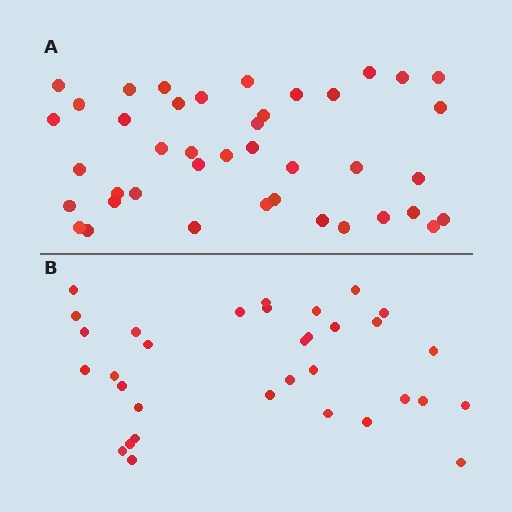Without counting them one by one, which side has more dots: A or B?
Region A (the top region) has more dots.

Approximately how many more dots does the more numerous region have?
Region A has roughly 8 or so more dots than region B.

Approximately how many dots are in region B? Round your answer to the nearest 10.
About 30 dots. (The exact count is 33, which rounds to 30.)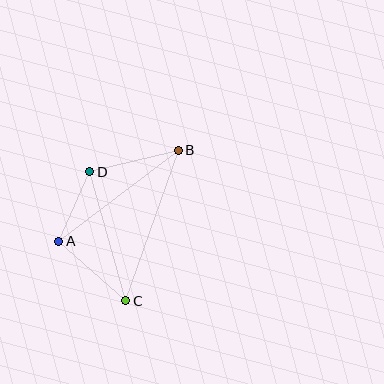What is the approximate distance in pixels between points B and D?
The distance between B and D is approximately 91 pixels.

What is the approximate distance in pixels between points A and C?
The distance between A and C is approximately 89 pixels.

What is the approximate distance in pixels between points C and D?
The distance between C and D is approximately 134 pixels.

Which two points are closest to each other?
Points A and D are closest to each other.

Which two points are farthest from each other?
Points B and C are farthest from each other.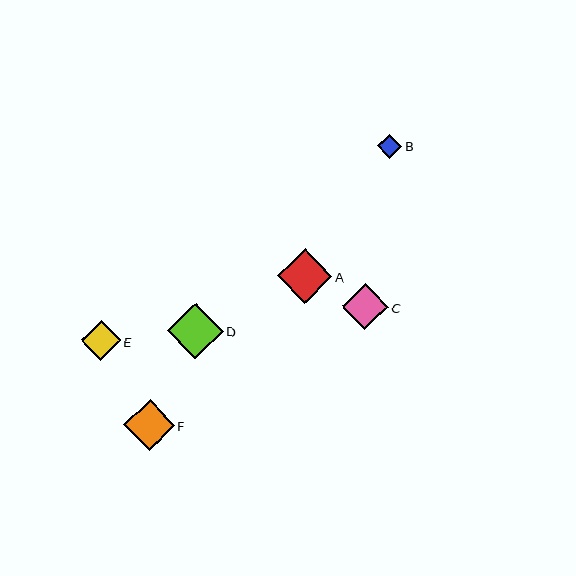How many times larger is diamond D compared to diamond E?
Diamond D is approximately 1.4 times the size of diamond E.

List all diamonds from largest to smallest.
From largest to smallest: D, A, F, C, E, B.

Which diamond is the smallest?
Diamond B is the smallest with a size of approximately 24 pixels.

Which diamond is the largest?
Diamond D is the largest with a size of approximately 55 pixels.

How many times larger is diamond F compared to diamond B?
Diamond F is approximately 2.1 times the size of diamond B.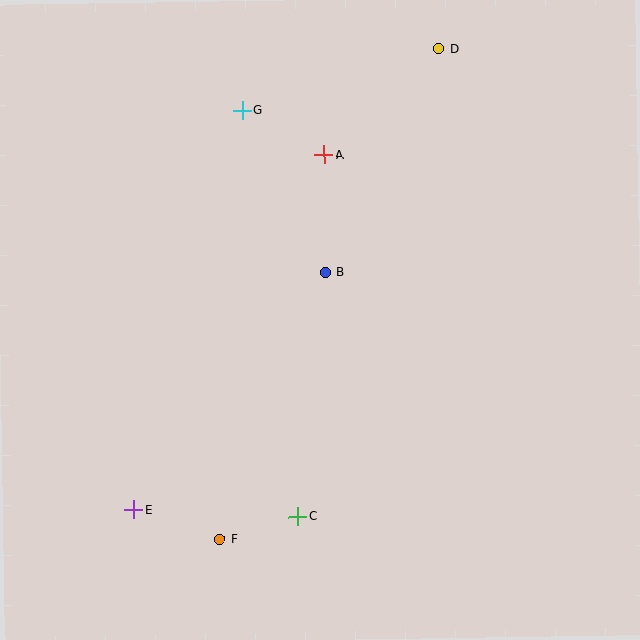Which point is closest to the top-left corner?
Point G is closest to the top-left corner.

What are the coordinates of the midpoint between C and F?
The midpoint between C and F is at (259, 528).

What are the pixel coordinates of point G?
Point G is at (242, 111).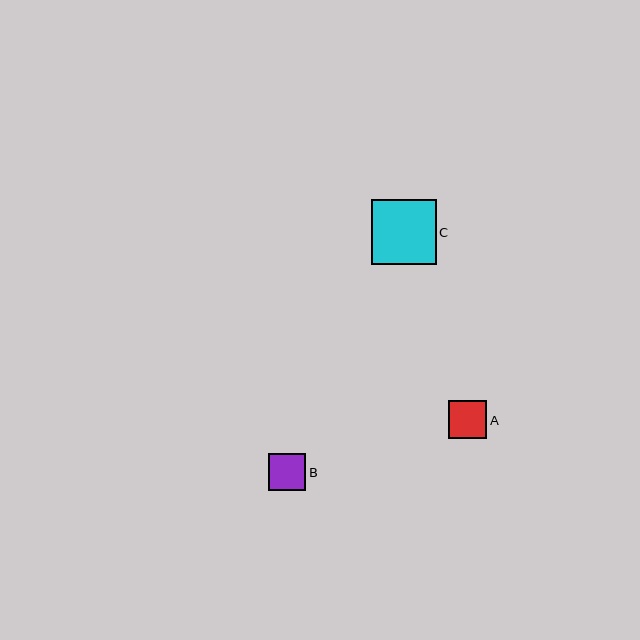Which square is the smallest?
Square B is the smallest with a size of approximately 37 pixels.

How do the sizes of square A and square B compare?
Square A and square B are approximately the same size.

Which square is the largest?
Square C is the largest with a size of approximately 65 pixels.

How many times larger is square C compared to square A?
Square C is approximately 1.7 times the size of square A.